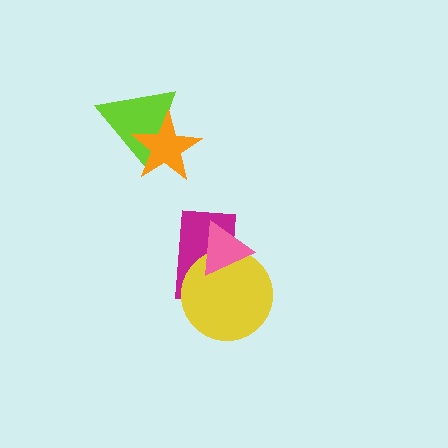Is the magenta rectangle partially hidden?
Yes, it is partially covered by another shape.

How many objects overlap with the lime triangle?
1 object overlaps with the lime triangle.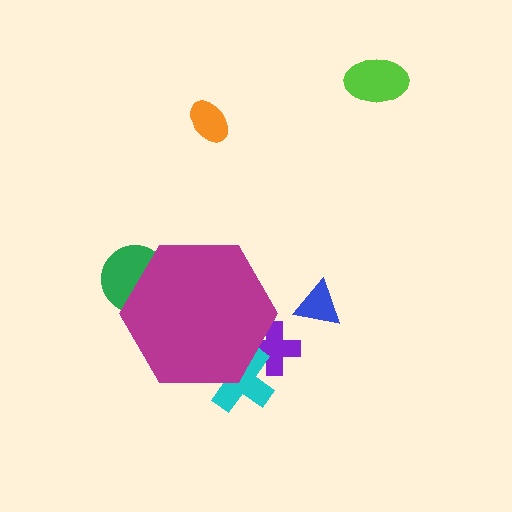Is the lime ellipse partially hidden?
No, the lime ellipse is fully visible.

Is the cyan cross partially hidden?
Yes, the cyan cross is partially hidden behind the magenta hexagon.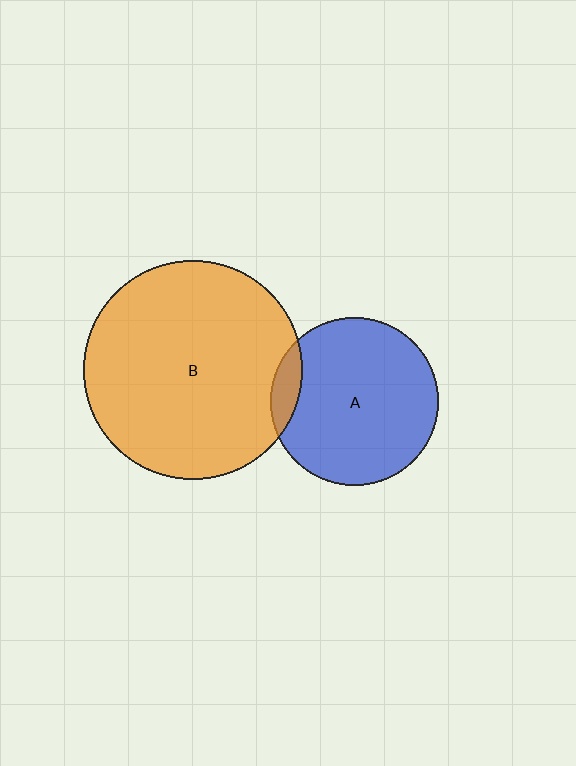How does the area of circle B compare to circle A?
Approximately 1.7 times.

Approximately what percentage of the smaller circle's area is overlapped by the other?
Approximately 10%.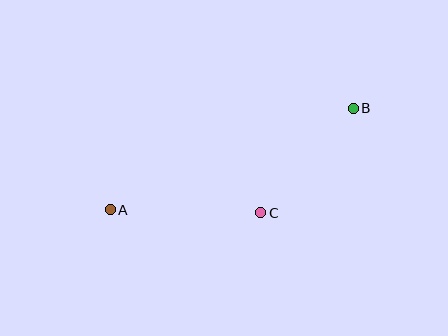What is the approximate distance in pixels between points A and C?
The distance between A and C is approximately 150 pixels.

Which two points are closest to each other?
Points B and C are closest to each other.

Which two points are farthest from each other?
Points A and B are farthest from each other.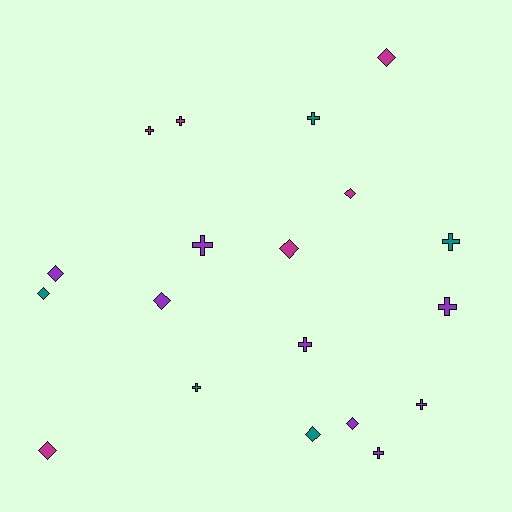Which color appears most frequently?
Purple, with 8 objects.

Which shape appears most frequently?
Cross, with 10 objects.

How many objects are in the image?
There are 19 objects.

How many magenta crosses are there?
There are 2 magenta crosses.